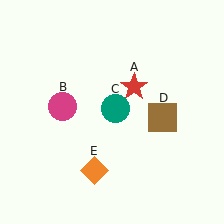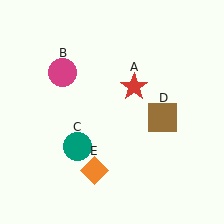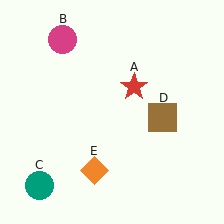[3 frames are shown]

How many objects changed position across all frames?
2 objects changed position: magenta circle (object B), teal circle (object C).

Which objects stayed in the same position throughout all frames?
Red star (object A) and brown square (object D) and orange diamond (object E) remained stationary.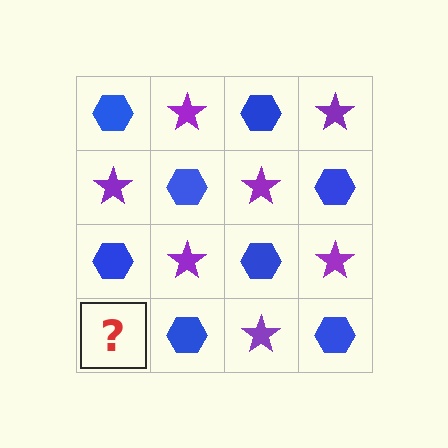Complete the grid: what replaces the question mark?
The question mark should be replaced with a purple star.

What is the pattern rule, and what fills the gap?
The rule is that it alternates blue hexagon and purple star in a checkerboard pattern. The gap should be filled with a purple star.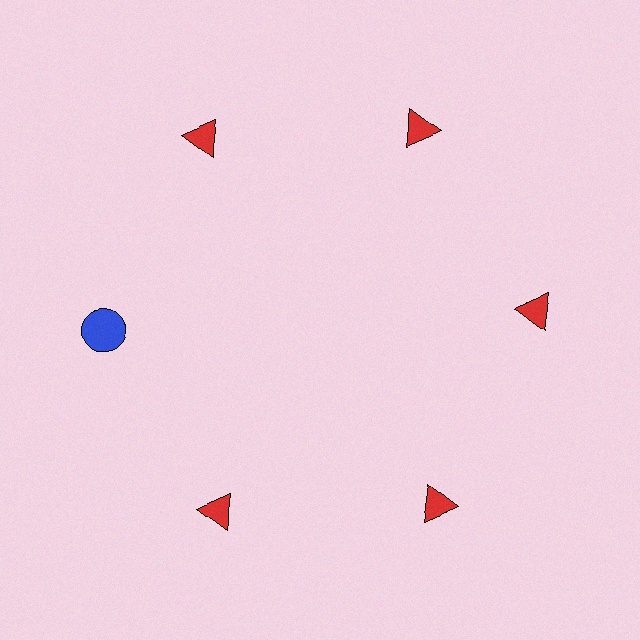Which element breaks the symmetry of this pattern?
The blue circle at roughly the 9 o'clock position breaks the symmetry. All other shapes are red triangles.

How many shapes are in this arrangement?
There are 6 shapes arranged in a ring pattern.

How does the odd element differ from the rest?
It differs in both color (blue instead of red) and shape (circle instead of triangle).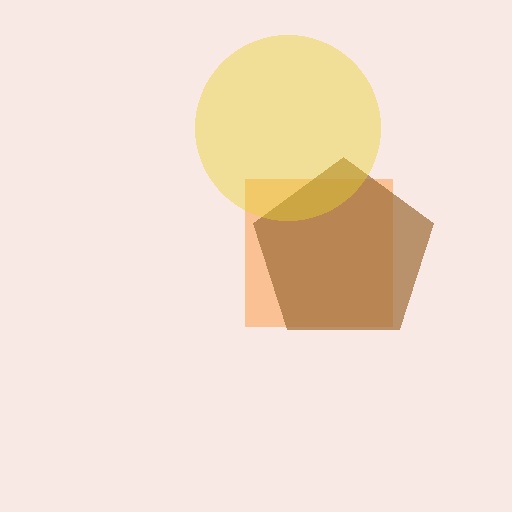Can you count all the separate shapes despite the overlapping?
Yes, there are 3 separate shapes.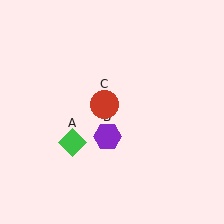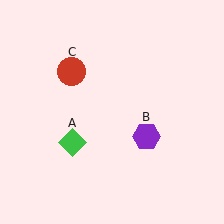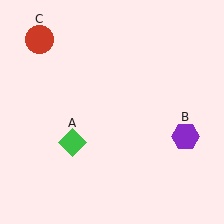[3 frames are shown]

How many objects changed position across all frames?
2 objects changed position: purple hexagon (object B), red circle (object C).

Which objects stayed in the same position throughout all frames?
Green diamond (object A) remained stationary.